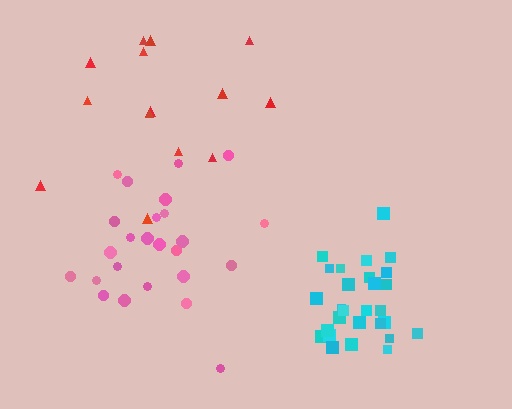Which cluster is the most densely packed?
Cyan.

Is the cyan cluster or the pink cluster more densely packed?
Cyan.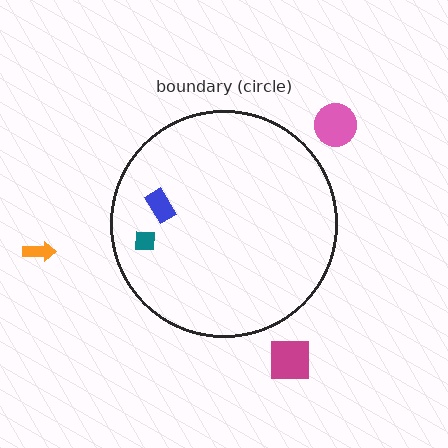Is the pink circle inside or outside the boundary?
Outside.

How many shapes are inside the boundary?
2 inside, 3 outside.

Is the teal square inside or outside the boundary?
Inside.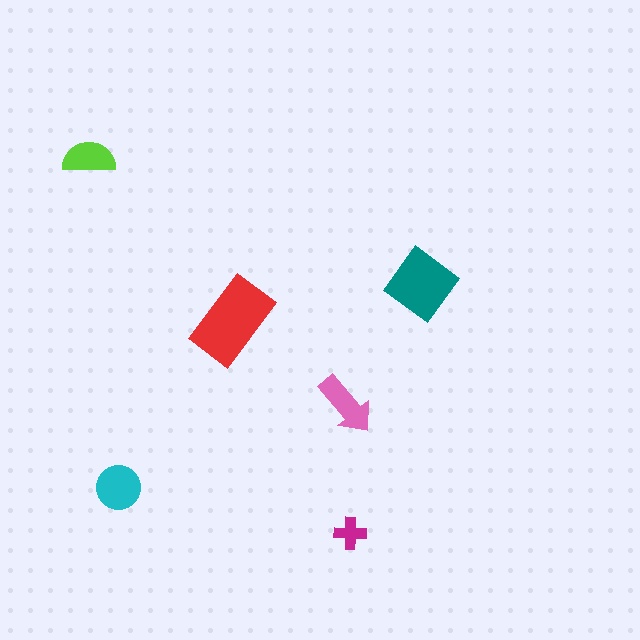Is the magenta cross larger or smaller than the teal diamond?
Smaller.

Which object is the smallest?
The magenta cross.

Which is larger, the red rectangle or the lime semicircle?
The red rectangle.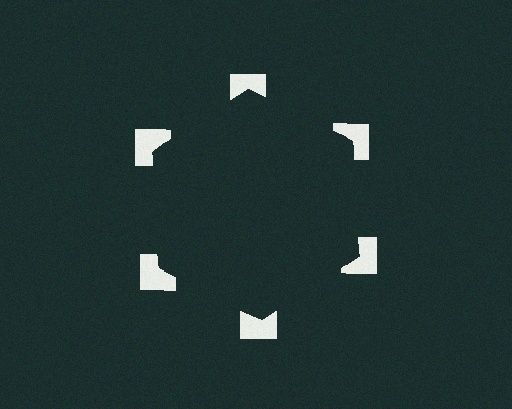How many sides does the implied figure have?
6 sides.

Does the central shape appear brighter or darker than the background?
It typically appears slightly darker than the background, even though no actual brightness change is drawn.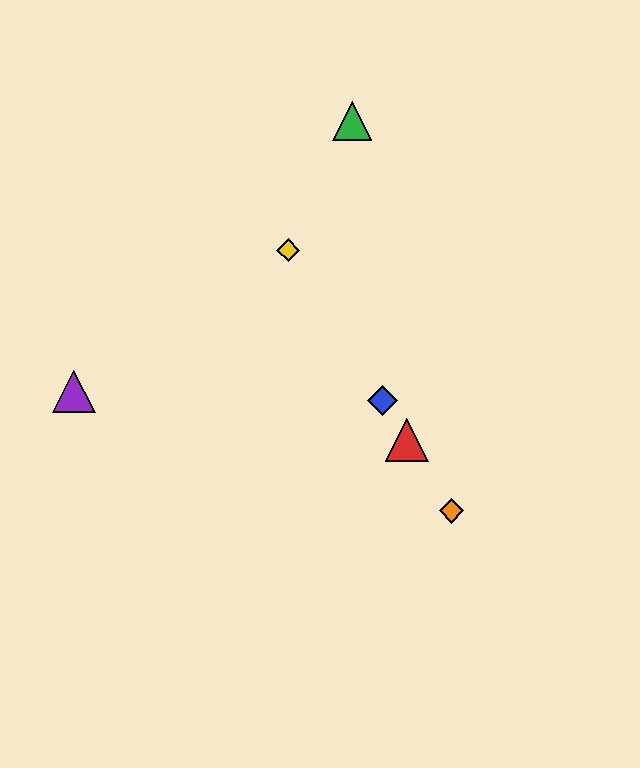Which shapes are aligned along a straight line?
The red triangle, the blue diamond, the yellow diamond, the orange diamond are aligned along a straight line.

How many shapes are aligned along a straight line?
4 shapes (the red triangle, the blue diamond, the yellow diamond, the orange diamond) are aligned along a straight line.